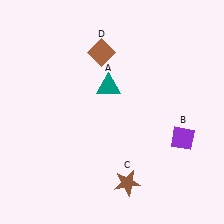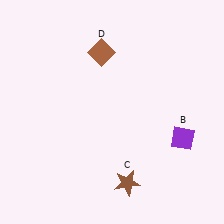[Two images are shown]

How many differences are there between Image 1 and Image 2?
There is 1 difference between the two images.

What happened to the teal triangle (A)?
The teal triangle (A) was removed in Image 2. It was in the top-left area of Image 1.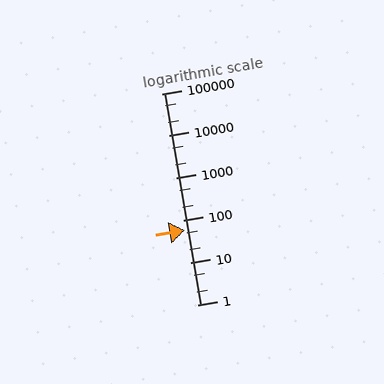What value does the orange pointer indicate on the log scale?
The pointer indicates approximately 59.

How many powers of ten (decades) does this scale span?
The scale spans 5 decades, from 1 to 100000.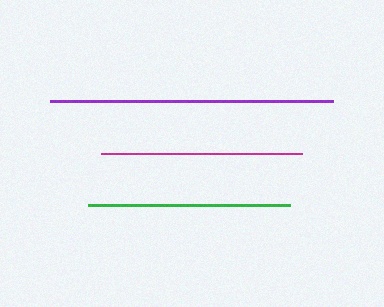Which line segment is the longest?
The purple line is the longest at approximately 284 pixels.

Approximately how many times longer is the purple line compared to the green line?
The purple line is approximately 1.4 times the length of the green line.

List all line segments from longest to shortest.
From longest to shortest: purple, green, magenta.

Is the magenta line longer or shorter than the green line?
The green line is longer than the magenta line.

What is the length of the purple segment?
The purple segment is approximately 284 pixels long.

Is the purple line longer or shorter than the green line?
The purple line is longer than the green line.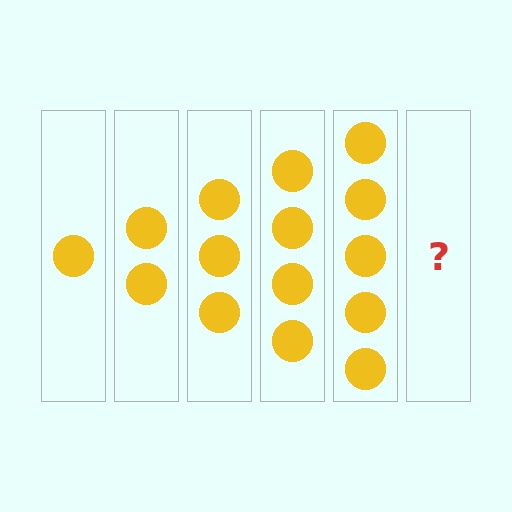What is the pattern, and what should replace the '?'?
The pattern is that each step adds one more circle. The '?' should be 6 circles.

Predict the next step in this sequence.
The next step is 6 circles.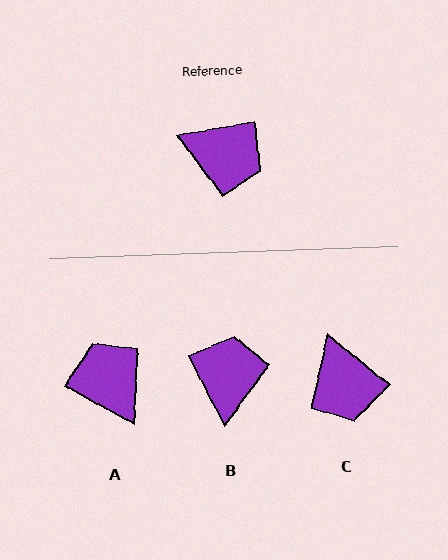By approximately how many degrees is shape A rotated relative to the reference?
Approximately 141 degrees counter-clockwise.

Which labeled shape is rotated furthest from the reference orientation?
A, about 141 degrees away.